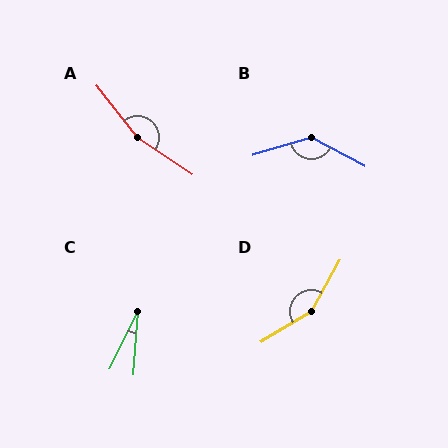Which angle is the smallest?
C, at approximately 22 degrees.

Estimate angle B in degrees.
Approximately 135 degrees.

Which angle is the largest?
A, at approximately 162 degrees.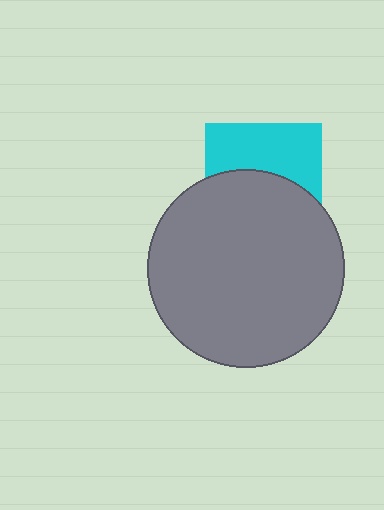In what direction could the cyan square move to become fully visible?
The cyan square could move up. That would shift it out from behind the gray circle entirely.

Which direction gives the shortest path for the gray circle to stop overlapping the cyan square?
Moving down gives the shortest separation.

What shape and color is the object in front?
The object in front is a gray circle.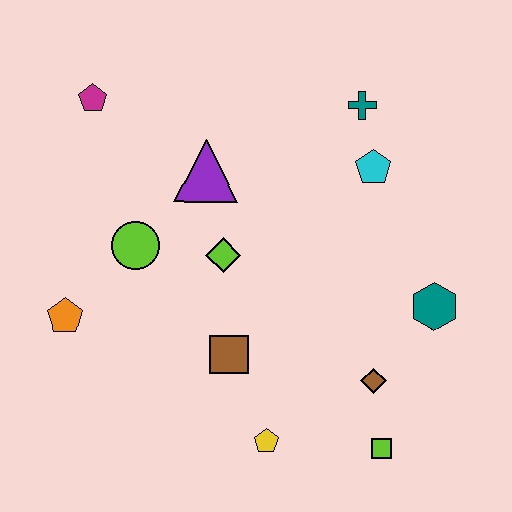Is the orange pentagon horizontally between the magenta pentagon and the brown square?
No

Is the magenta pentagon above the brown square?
Yes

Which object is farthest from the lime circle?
The lime square is farthest from the lime circle.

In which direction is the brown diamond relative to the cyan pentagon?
The brown diamond is below the cyan pentagon.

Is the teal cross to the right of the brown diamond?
No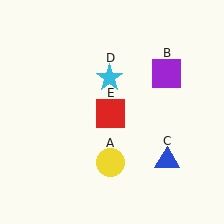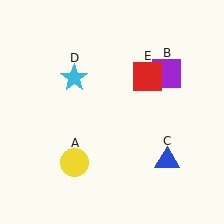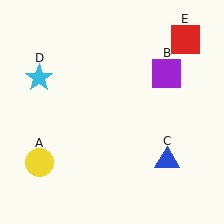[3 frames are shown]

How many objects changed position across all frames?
3 objects changed position: yellow circle (object A), cyan star (object D), red square (object E).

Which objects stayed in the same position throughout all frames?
Purple square (object B) and blue triangle (object C) remained stationary.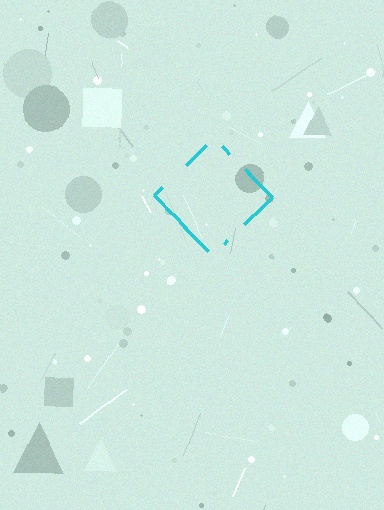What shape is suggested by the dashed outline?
The dashed outline suggests a diamond.